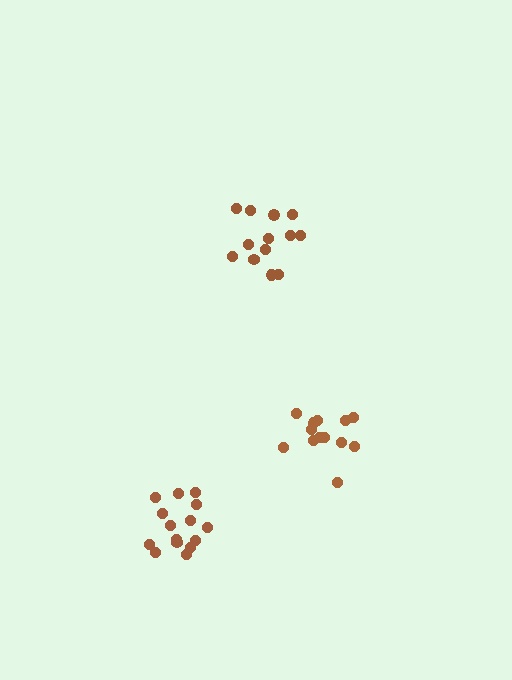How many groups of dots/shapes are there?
There are 3 groups.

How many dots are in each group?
Group 1: 15 dots, Group 2: 13 dots, Group 3: 14 dots (42 total).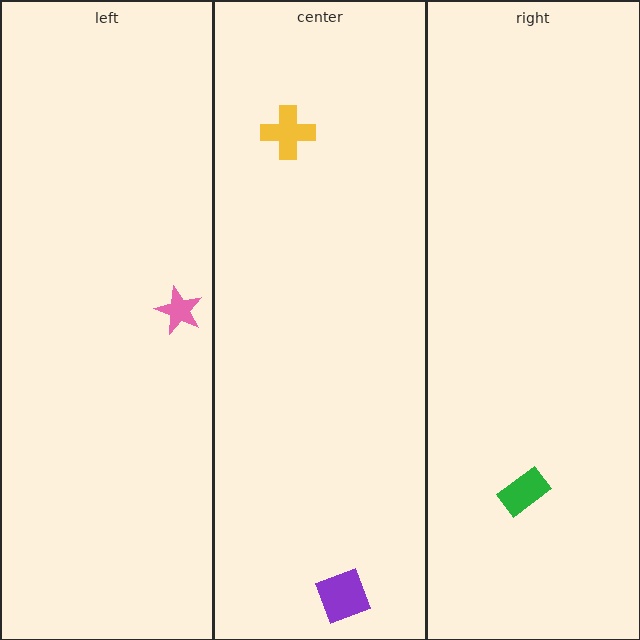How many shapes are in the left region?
1.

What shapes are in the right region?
The green rectangle.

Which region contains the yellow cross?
The center region.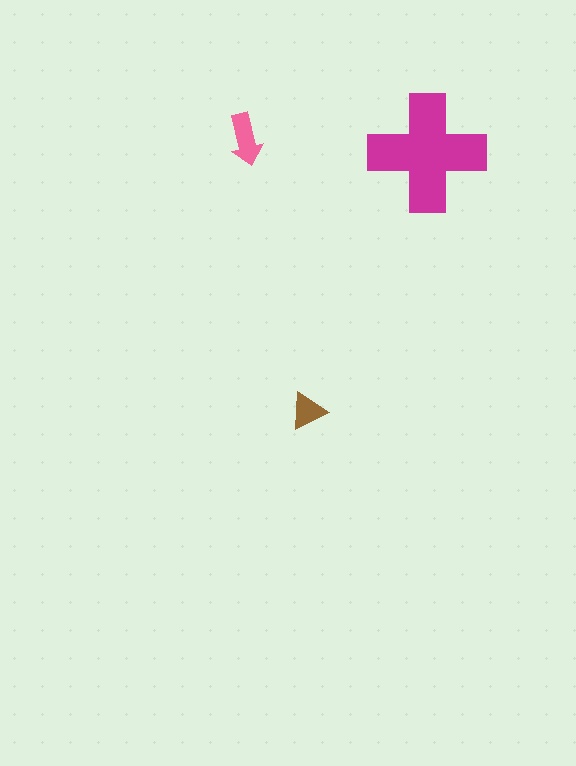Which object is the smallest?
The brown triangle.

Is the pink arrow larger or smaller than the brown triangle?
Larger.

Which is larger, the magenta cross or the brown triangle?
The magenta cross.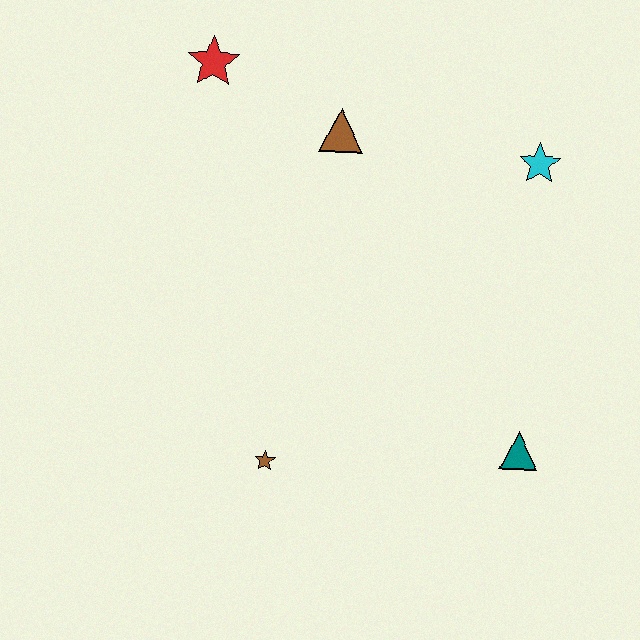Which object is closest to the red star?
The brown triangle is closest to the red star.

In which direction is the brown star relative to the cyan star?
The brown star is below the cyan star.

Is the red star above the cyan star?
Yes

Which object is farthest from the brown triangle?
The teal triangle is farthest from the brown triangle.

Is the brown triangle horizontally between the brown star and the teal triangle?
Yes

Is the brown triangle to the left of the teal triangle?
Yes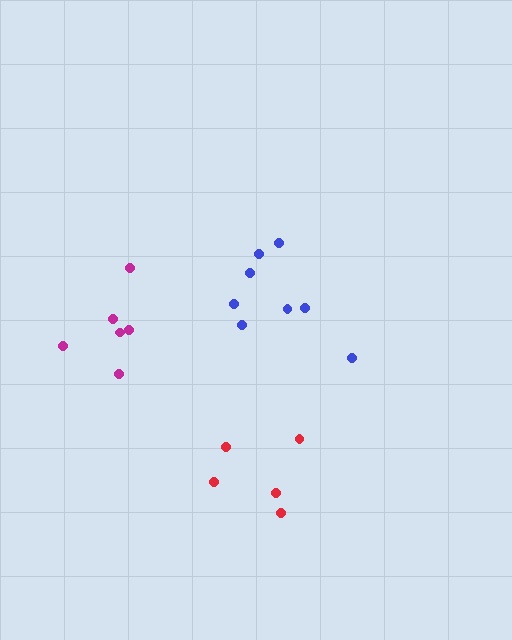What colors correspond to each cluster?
The clusters are colored: magenta, red, blue.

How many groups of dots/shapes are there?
There are 3 groups.